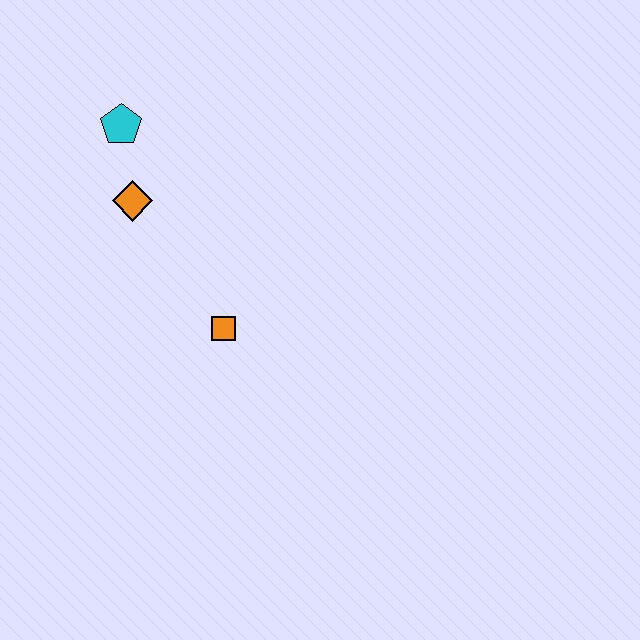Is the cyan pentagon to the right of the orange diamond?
No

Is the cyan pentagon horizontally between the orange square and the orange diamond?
No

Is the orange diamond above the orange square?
Yes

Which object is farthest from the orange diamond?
The orange square is farthest from the orange diamond.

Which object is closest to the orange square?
The orange diamond is closest to the orange square.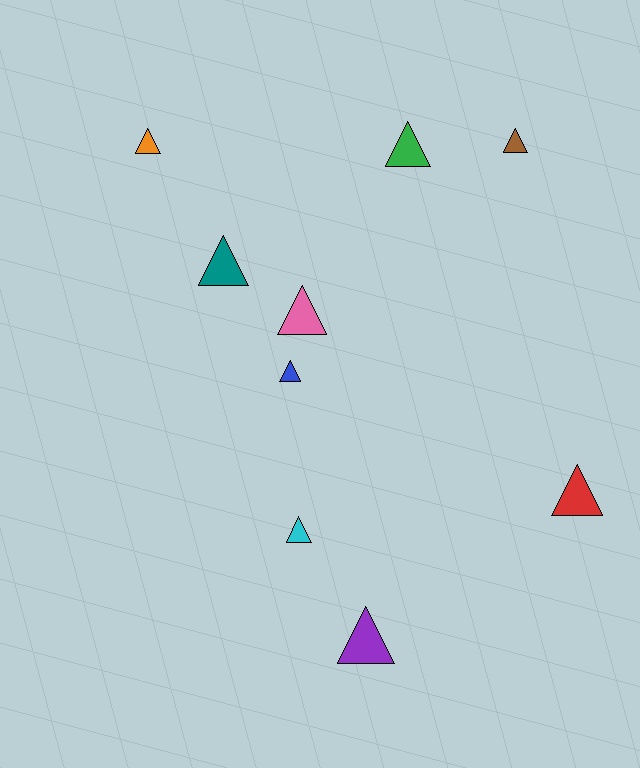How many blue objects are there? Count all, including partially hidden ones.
There is 1 blue object.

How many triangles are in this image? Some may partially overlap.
There are 9 triangles.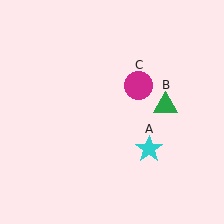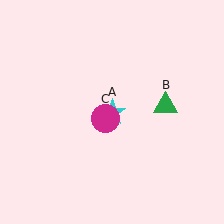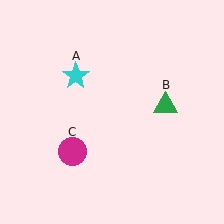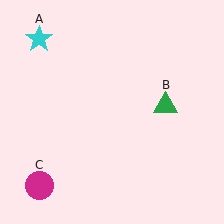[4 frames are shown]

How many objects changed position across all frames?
2 objects changed position: cyan star (object A), magenta circle (object C).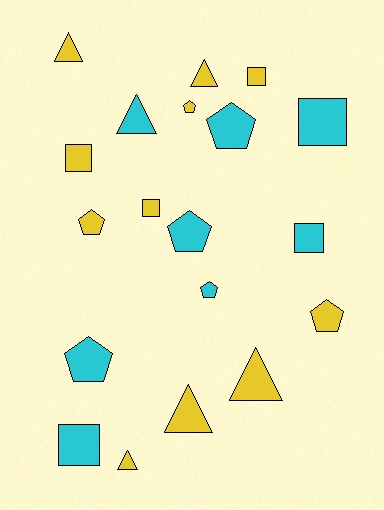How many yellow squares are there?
There are 3 yellow squares.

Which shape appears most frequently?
Pentagon, with 7 objects.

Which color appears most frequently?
Yellow, with 11 objects.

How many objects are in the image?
There are 19 objects.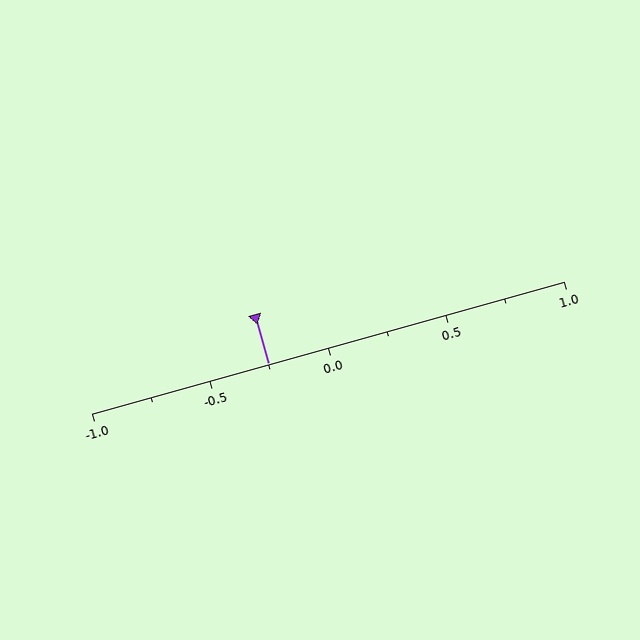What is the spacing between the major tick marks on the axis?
The major ticks are spaced 0.5 apart.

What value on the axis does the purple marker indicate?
The marker indicates approximately -0.25.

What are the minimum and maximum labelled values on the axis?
The axis runs from -1.0 to 1.0.